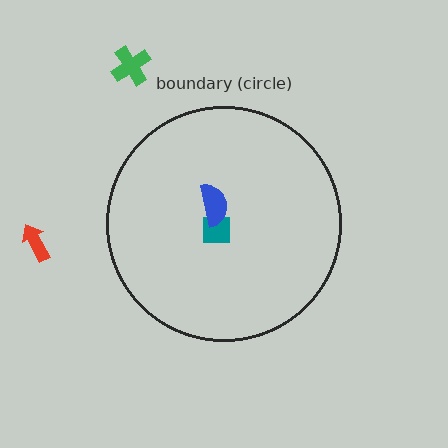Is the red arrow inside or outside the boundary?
Outside.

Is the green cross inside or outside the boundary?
Outside.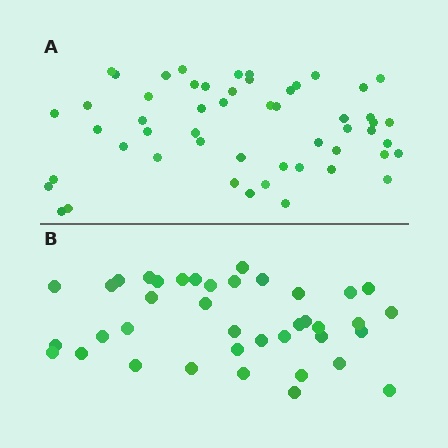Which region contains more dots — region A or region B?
Region A (the top region) has more dots.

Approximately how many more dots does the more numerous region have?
Region A has approximately 15 more dots than region B.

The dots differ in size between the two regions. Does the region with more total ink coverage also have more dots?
No. Region B has more total ink coverage because its dots are larger, but region A actually contains more individual dots. Total area can be misleading — the number of items is what matters here.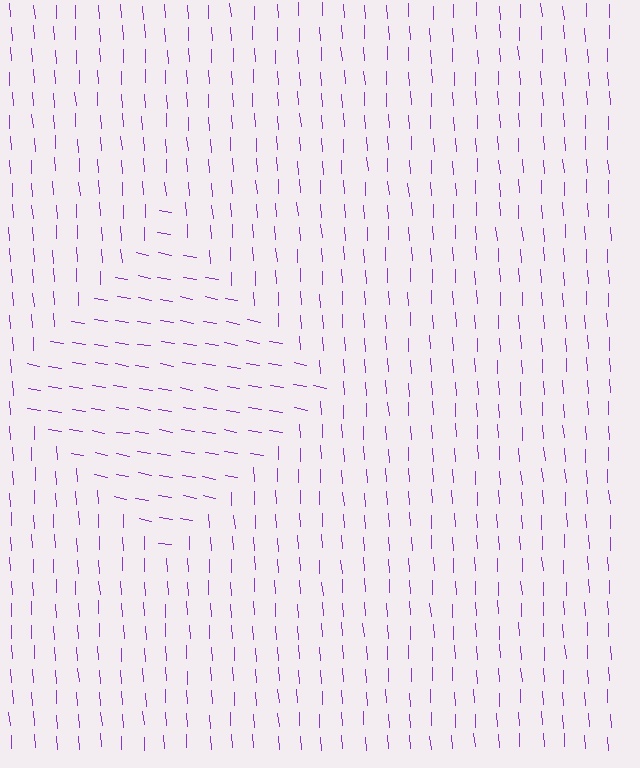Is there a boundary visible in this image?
Yes, there is a texture boundary formed by a change in line orientation.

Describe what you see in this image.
The image is filled with small purple line segments. A diamond region in the image has lines oriented differently from the surrounding lines, creating a visible texture boundary.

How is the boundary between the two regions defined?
The boundary is defined purely by a change in line orientation (approximately 76 degrees difference). All lines are the same color and thickness.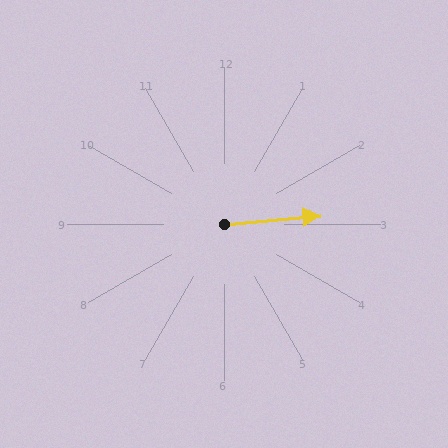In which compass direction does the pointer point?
East.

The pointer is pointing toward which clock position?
Roughly 3 o'clock.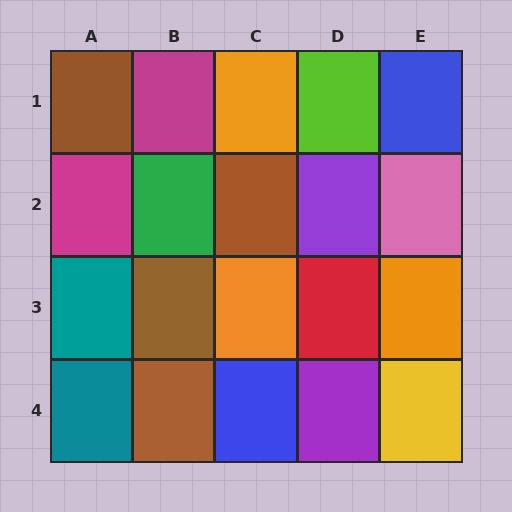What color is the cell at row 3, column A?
Teal.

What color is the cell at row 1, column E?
Blue.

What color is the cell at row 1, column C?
Orange.